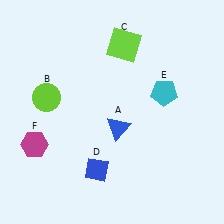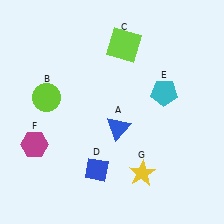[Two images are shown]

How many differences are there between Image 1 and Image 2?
There is 1 difference between the two images.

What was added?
A yellow star (G) was added in Image 2.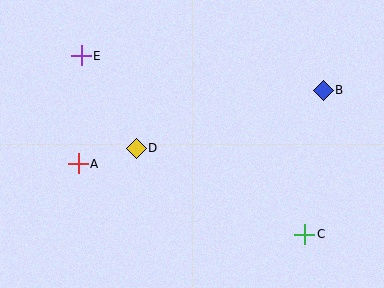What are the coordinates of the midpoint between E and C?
The midpoint between E and C is at (193, 145).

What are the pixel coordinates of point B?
Point B is at (323, 90).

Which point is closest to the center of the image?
Point D at (136, 148) is closest to the center.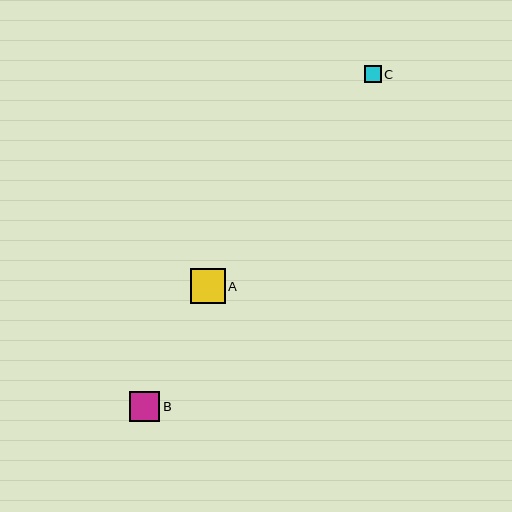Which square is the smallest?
Square C is the smallest with a size of approximately 17 pixels.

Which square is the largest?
Square A is the largest with a size of approximately 35 pixels.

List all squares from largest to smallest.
From largest to smallest: A, B, C.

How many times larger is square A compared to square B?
Square A is approximately 1.2 times the size of square B.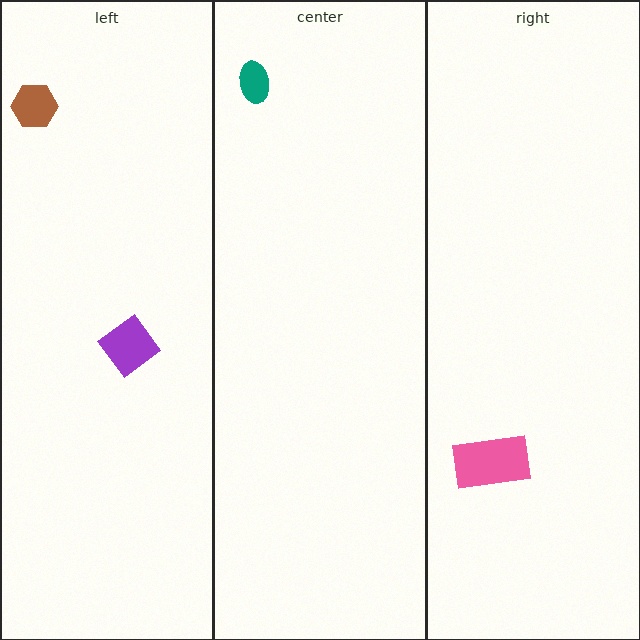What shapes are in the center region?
The teal ellipse.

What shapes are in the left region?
The brown hexagon, the purple diamond.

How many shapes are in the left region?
2.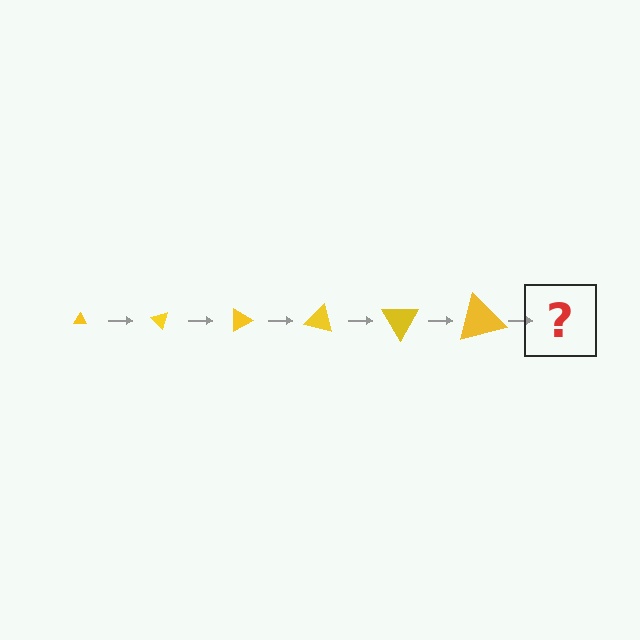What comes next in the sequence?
The next element should be a triangle, larger than the previous one and rotated 270 degrees from the start.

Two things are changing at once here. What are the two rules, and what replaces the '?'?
The two rules are that the triangle grows larger each step and it rotates 45 degrees each step. The '?' should be a triangle, larger than the previous one and rotated 270 degrees from the start.